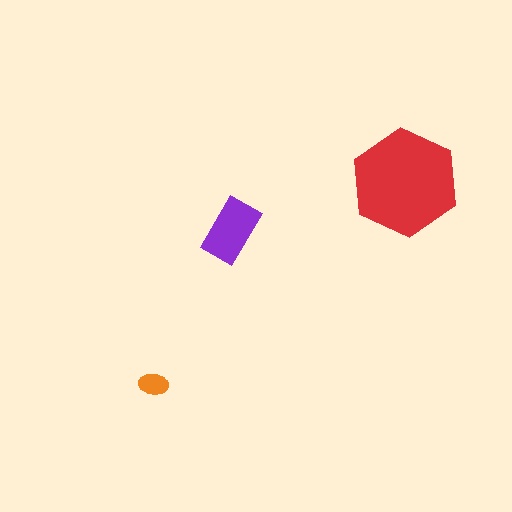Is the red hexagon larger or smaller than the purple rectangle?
Larger.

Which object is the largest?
The red hexagon.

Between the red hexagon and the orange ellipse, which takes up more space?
The red hexagon.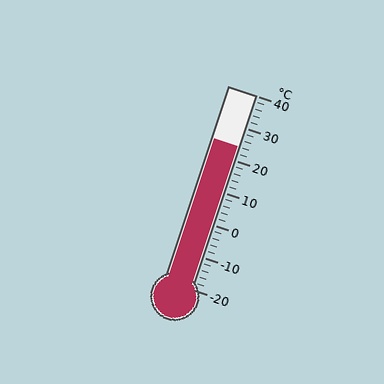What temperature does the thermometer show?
The thermometer shows approximately 24°C.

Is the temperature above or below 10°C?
The temperature is above 10°C.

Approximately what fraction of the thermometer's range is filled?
The thermometer is filled to approximately 75% of its range.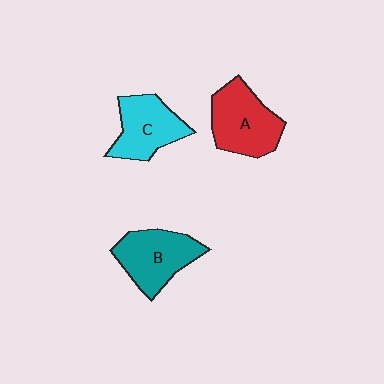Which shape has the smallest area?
Shape C (cyan).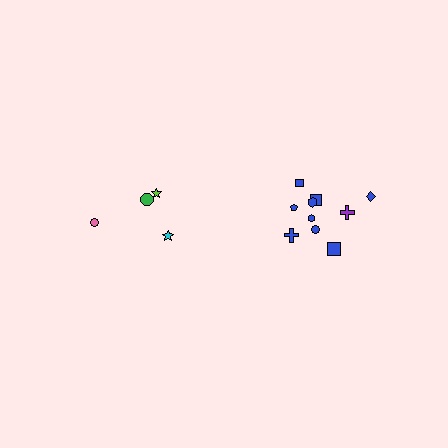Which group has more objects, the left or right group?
The right group.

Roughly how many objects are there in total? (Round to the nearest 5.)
Roughly 15 objects in total.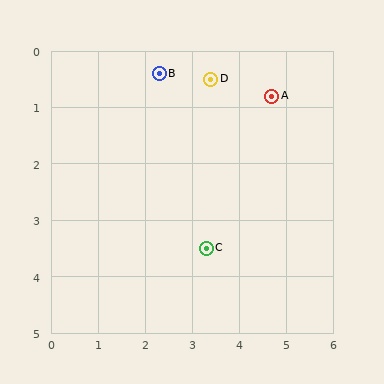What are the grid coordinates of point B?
Point B is at approximately (2.3, 0.4).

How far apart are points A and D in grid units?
Points A and D are about 1.3 grid units apart.